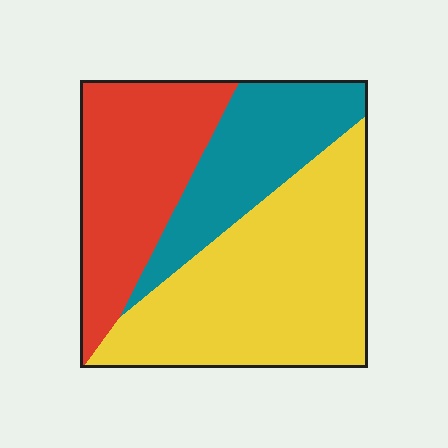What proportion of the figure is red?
Red takes up about one third (1/3) of the figure.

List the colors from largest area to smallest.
From largest to smallest: yellow, red, teal.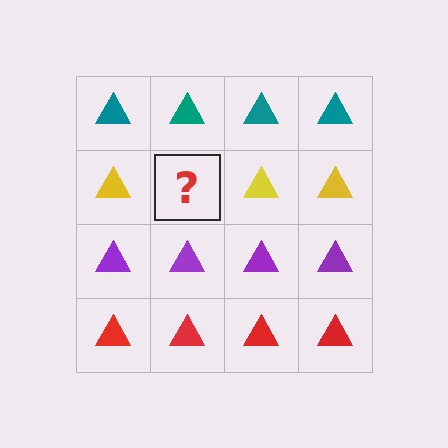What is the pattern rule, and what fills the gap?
The rule is that each row has a consistent color. The gap should be filled with a yellow triangle.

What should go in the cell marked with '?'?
The missing cell should contain a yellow triangle.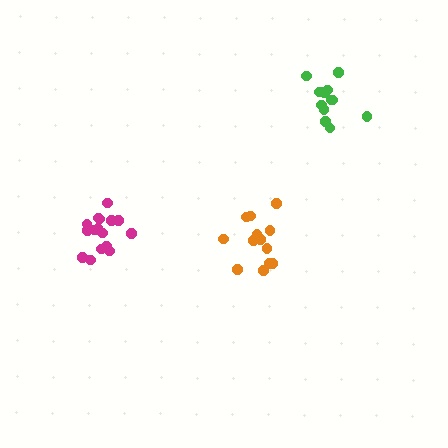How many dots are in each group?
Group 1: 16 dots, Group 2: 14 dots, Group 3: 12 dots (42 total).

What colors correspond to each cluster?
The clusters are colored: magenta, orange, green.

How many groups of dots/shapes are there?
There are 3 groups.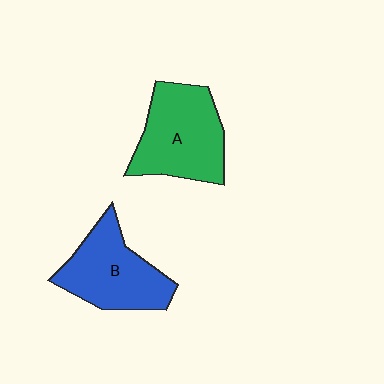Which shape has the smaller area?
Shape B (blue).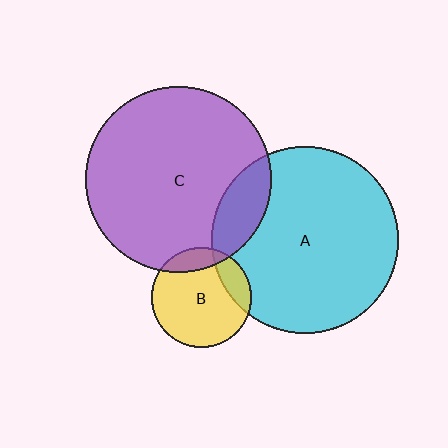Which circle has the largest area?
Circle A (cyan).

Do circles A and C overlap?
Yes.